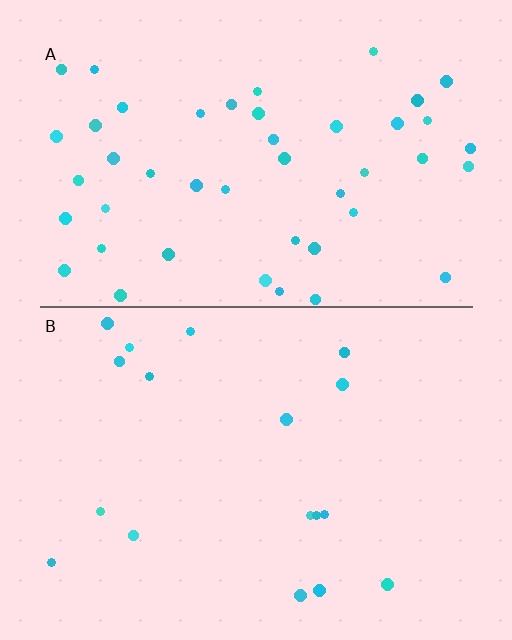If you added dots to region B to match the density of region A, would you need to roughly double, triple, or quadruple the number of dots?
Approximately triple.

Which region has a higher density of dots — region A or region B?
A (the top).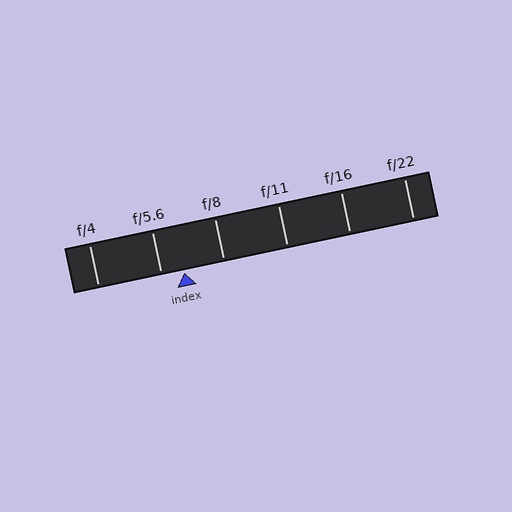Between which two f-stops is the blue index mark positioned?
The index mark is between f/5.6 and f/8.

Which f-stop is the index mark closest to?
The index mark is closest to f/5.6.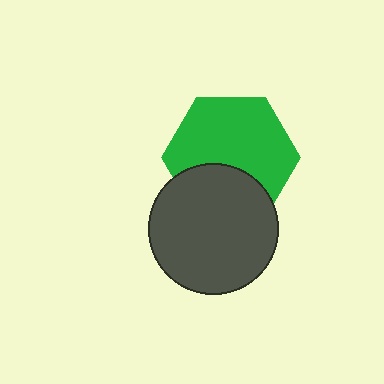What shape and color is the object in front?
The object in front is a dark gray circle.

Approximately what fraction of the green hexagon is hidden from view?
Roughly 33% of the green hexagon is hidden behind the dark gray circle.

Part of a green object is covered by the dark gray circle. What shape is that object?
It is a hexagon.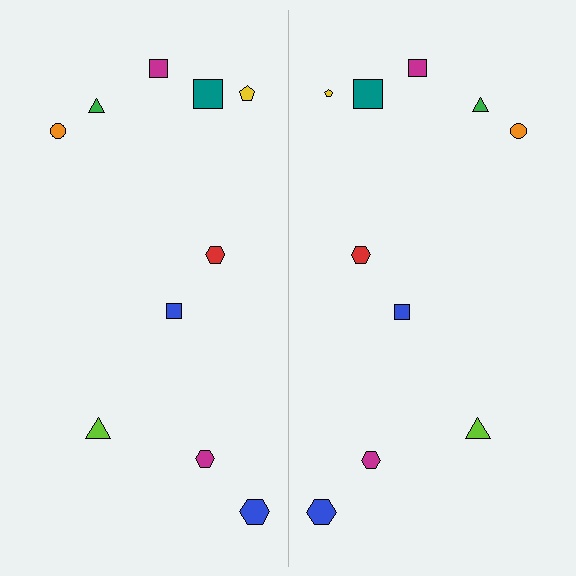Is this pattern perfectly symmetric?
No, the pattern is not perfectly symmetric. The yellow pentagon on the right side has a different size than its mirror counterpart.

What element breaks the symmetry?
The yellow pentagon on the right side has a different size than its mirror counterpart.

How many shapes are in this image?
There are 20 shapes in this image.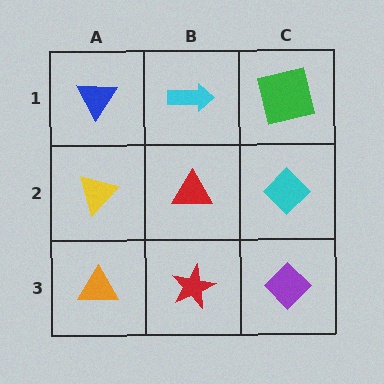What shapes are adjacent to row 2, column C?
A green square (row 1, column C), a purple diamond (row 3, column C), a red triangle (row 2, column B).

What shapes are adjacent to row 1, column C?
A cyan diamond (row 2, column C), a cyan arrow (row 1, column B).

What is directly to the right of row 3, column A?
A red star.